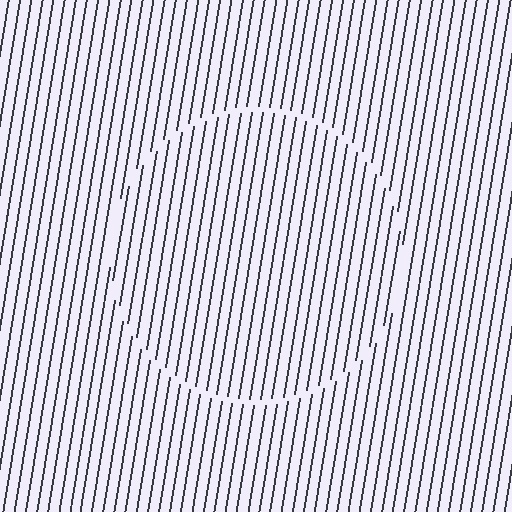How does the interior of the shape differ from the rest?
The interior of the shape contains the same grating, shifted by half a period — the contour is defined by the phase discontinuity where line-ends from the inner and outer gratings abut.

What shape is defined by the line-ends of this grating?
An illusory circle. The interior of the shape contains the same grating, shifted by half a period — the contour is defined by the phase discontinuity where line-ends from the inner and outer gratings abut.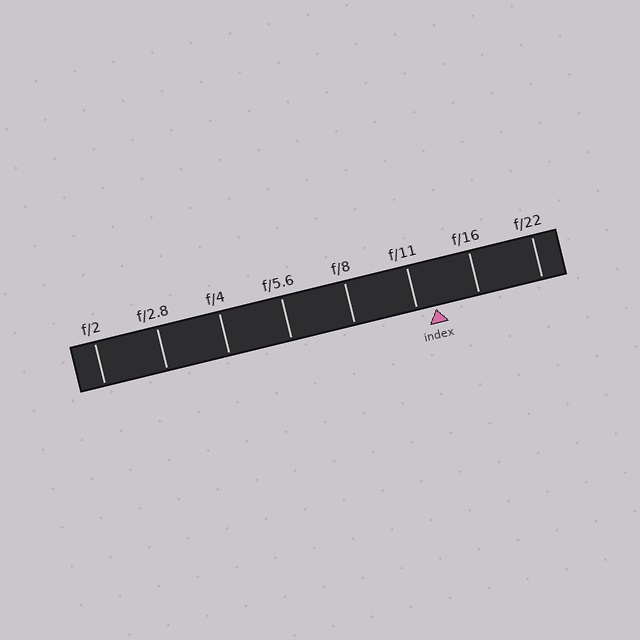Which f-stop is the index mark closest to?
The index mark is closest to f/11.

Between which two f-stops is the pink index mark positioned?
The index mark is between f/11 and f/16.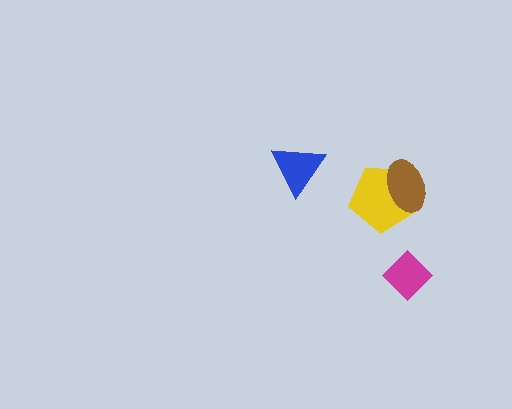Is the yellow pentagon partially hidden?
Yes, it is partially covered by another shape.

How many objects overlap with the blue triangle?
0 objects overlap with the blue triangle.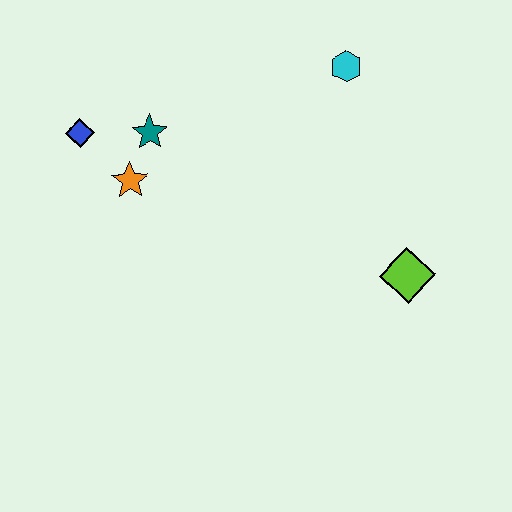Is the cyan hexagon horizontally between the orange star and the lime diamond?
Yes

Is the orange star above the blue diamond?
No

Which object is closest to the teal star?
The orange star is closest to the teal star.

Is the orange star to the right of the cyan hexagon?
No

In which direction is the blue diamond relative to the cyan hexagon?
The blue diamond is to the left of the cyan hexagon.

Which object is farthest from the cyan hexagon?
The blue diamond is farthest from the cyan hexagon.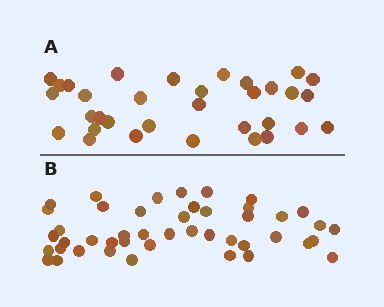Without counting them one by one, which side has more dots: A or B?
Region B (the bottom region) has more dots.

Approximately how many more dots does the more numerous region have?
Region B has roughly 12 or so more dots than region A.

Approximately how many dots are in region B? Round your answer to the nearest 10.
About 40 dots. (The exact count is 45, which rounds to 40.)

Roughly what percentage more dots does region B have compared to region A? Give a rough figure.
About 35% more.